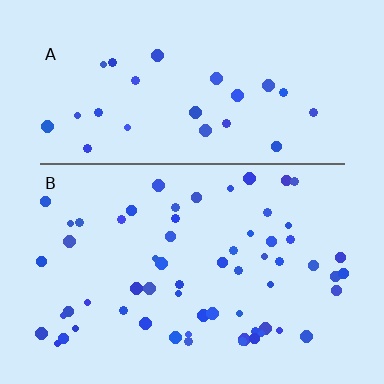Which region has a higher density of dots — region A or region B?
B (the bottom).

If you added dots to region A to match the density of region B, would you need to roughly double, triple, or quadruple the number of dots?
Approximately double.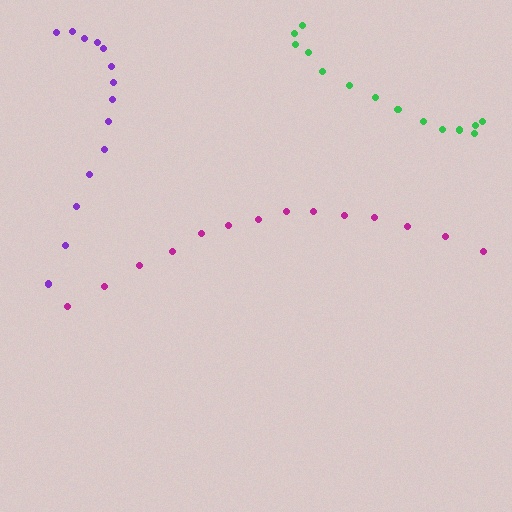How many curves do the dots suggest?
There are 3 distinct paths.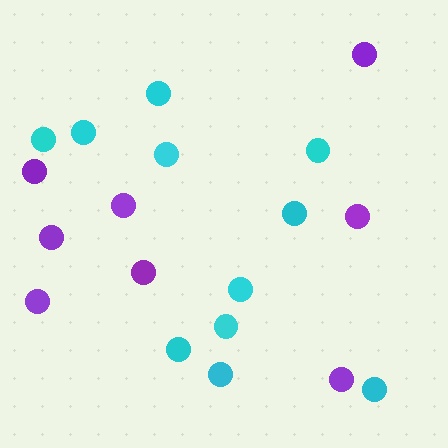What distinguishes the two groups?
There are 2 groups: one group of cyan circles (11) and one group of purple circles (8).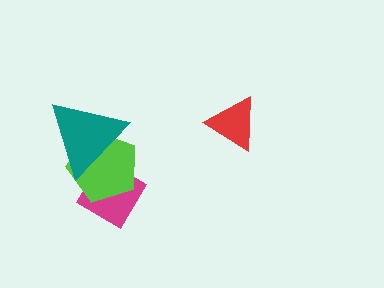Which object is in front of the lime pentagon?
The teal triangle is in front of the lime pentagon.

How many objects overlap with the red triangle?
0 objects overlap with the red triangle.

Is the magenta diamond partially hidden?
Yes, it is partially covered by another shape.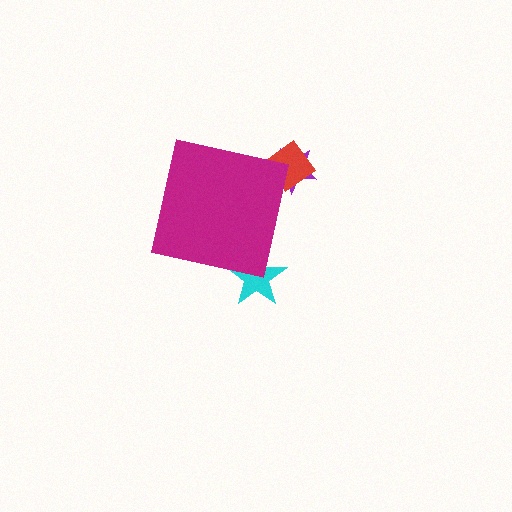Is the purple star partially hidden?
Yes, the purple star is partially hidden behind the magenta square.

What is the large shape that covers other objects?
A magenta square.